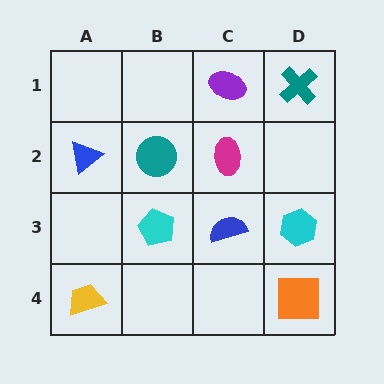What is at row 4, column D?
An orange square.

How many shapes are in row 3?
3 shapes.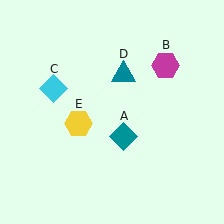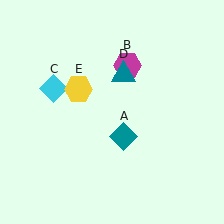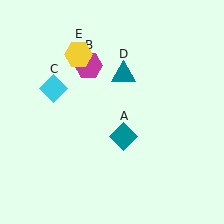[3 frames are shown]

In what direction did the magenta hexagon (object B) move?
The magenta hexagon (object B) moved left.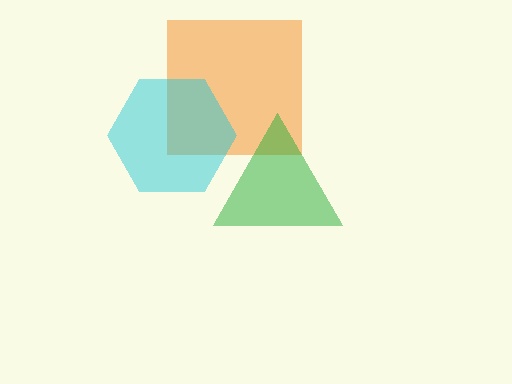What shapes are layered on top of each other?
The layered shapes are: an orange square, a cyan hexagon, a green triangle.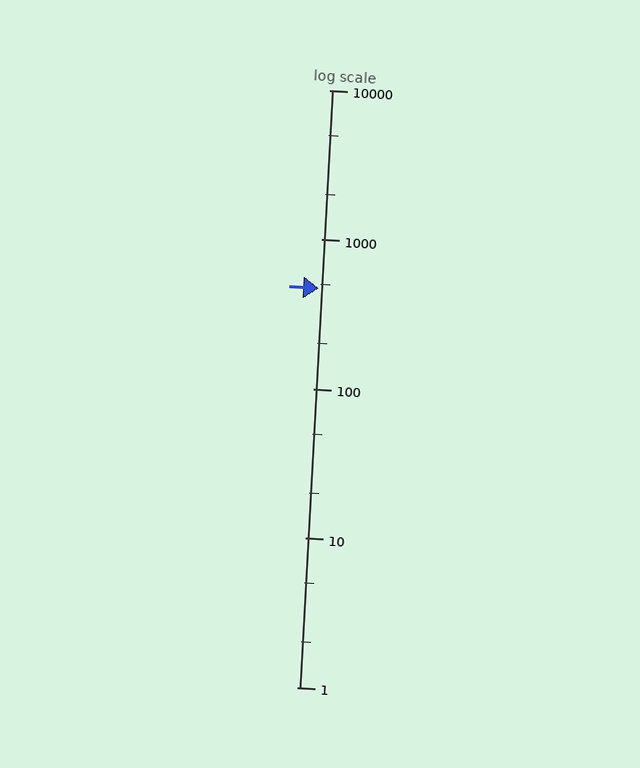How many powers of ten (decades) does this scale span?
The scale spans 4 decades, from 1 to 10000.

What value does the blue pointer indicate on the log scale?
The pointer indicates approximately 470.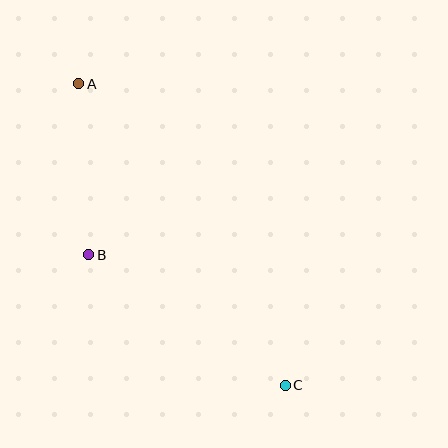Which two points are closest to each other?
Points A and B are closest to each other.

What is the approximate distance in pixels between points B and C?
The distance between B and C is approximately 236 pixels.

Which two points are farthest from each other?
Points A and C are farthest from each other.